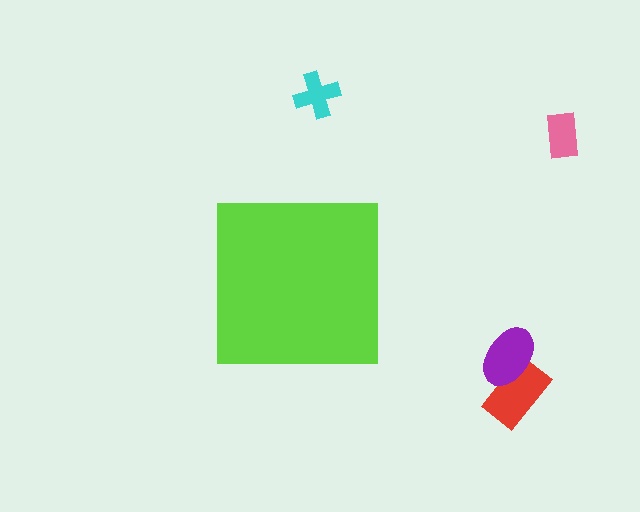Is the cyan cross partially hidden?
No, the cyan cross is fully visible.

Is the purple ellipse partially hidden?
No, the purple ellipse is fully visible.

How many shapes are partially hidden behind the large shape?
0 shapes are partially hidden.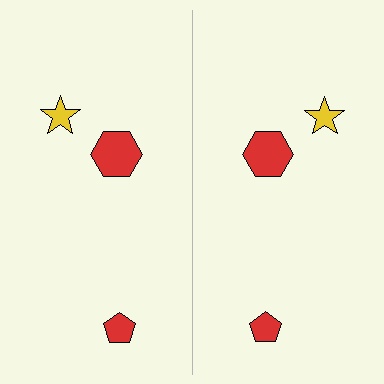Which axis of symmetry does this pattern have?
The pattern has a vertical axis of symmetry running through the center of the image.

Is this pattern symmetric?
Yes, this pattern has bilateral (reflection) symmetry.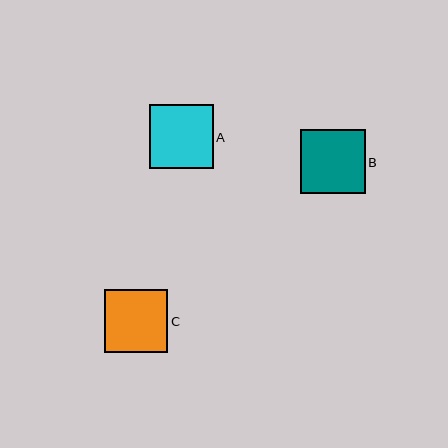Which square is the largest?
Square B is the largest with a size of approximately 65 pixels.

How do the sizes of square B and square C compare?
Square B and square C are approximately the same size.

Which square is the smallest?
Square C is the smallest with a size of approximately 63 pixels.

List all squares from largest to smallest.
From largest to smallest: B, A, C.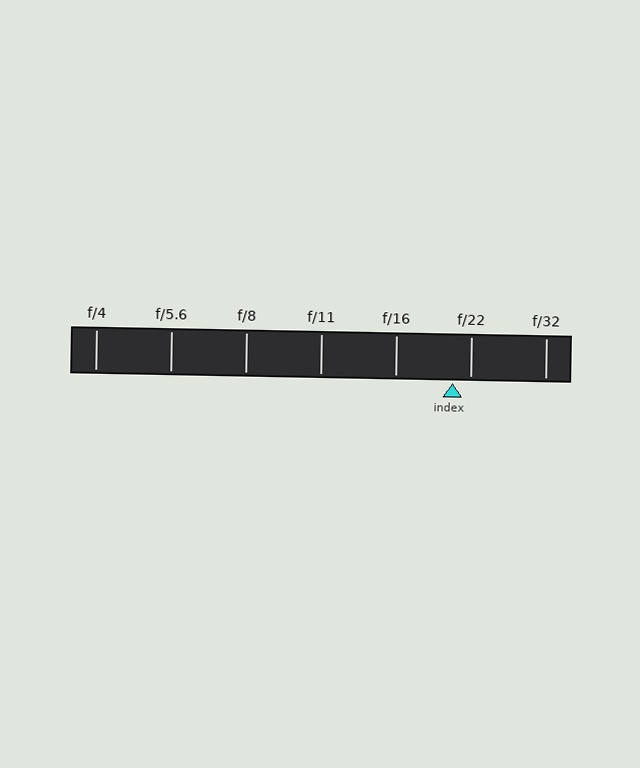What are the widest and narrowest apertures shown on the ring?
The widest aperture shown is f/4 and the narrowest is f/32.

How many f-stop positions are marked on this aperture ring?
There are 7 f-stop positions marked.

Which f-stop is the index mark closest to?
The index mark is closest to f/22.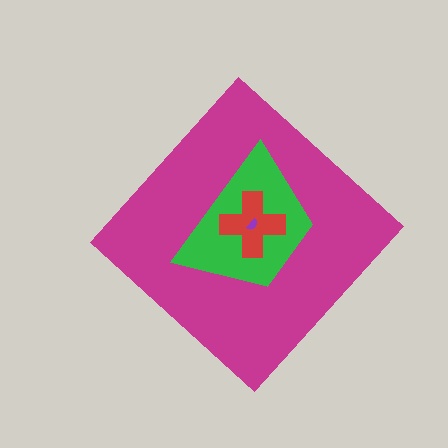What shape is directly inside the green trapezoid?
The red cross.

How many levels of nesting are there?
4.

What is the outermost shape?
The magenta diamond.